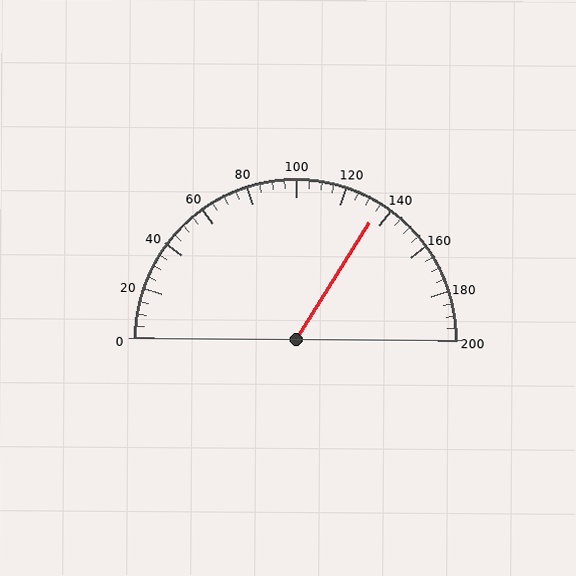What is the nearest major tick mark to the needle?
The nearest major tick mark is 140.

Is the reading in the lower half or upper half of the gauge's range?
The reading is in the upper half of the range (0 to 200).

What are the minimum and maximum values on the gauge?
The gauge ranges from 0 to 200.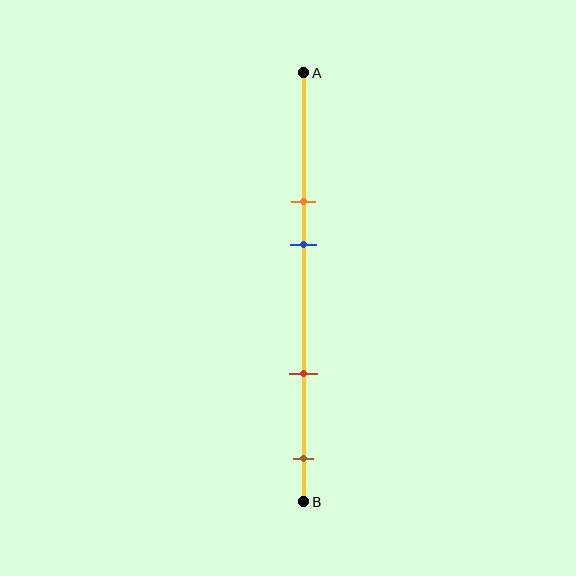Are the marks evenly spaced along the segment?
No, the marks are not evenly spaced.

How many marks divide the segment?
There are 4 marks dividing the segment.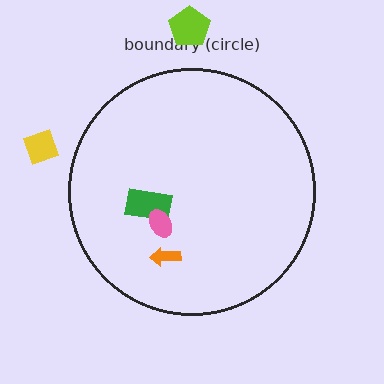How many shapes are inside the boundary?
3 inside, 2 outside.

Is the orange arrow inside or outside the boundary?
Inside.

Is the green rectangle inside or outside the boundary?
Inside.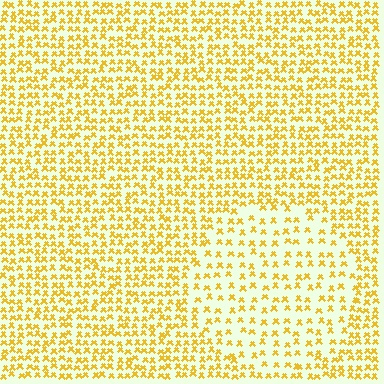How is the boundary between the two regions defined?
The boundary is defined by a change in element density (approximately 1.9x ratio). All elements are the same color, size, and shape.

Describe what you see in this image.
The image contains small yellow elements arranged at two different densities. A circle-shaped region is visible where the elements are less densely packed than the surrounding area.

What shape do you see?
I see a circle.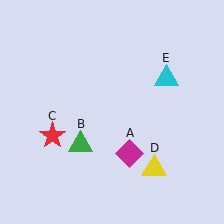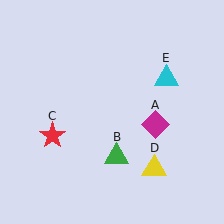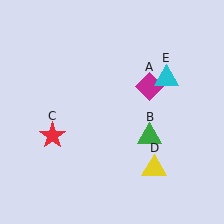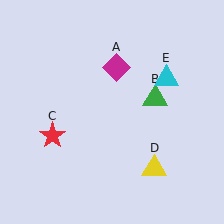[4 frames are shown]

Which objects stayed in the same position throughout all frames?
Red star (object C) and yellow triangle (object D) and cyan triangle (object E) remained stationary.